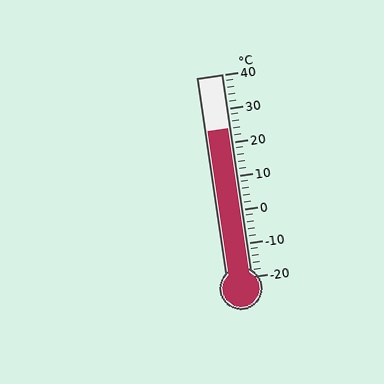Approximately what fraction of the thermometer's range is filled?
The thermometer is filled to approximately 75% of its range.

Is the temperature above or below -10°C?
The temperature is above -10°C.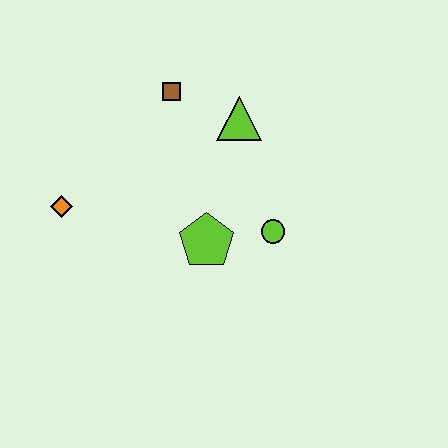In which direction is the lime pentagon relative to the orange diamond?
The lime pentagon is to the right of the orange diamond.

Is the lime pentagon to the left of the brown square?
No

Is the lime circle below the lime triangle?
Yes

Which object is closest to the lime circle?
The lime pentagon is closest to the lime circle.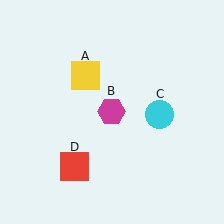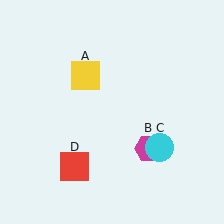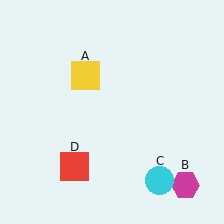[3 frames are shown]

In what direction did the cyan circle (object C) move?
The cyan circle (object C) moved down.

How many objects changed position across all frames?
2 objects changed position: magenta hexagon (object B), cyan circle (object C).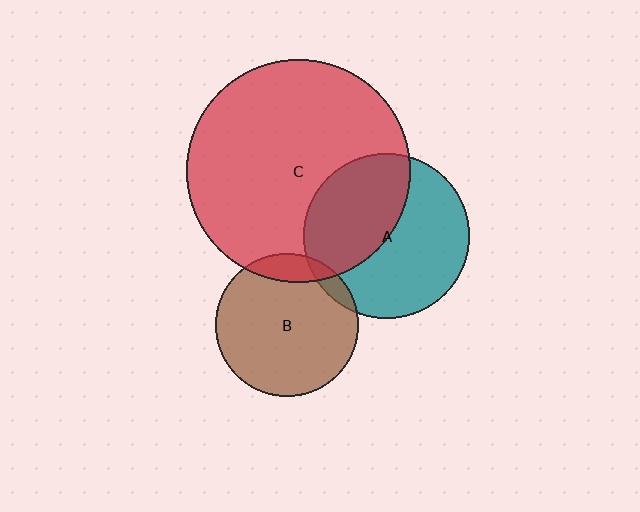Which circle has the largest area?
Circle C (red).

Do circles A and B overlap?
Yes.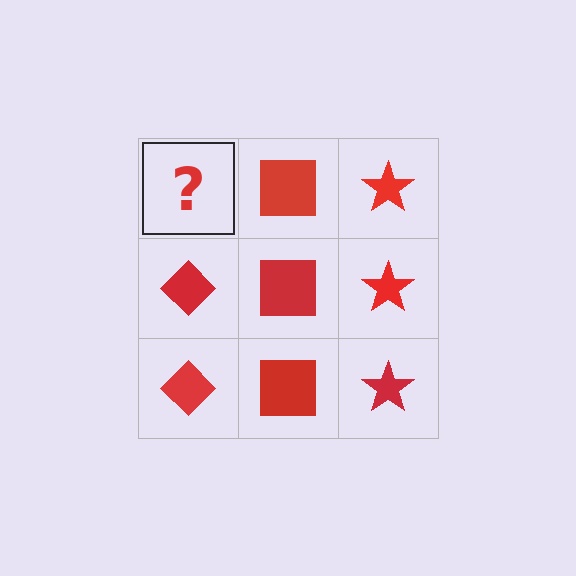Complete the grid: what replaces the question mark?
The question mark should be replaced with a red diamond.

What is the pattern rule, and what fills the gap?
The rule is that each column has a consistent shape. The gap should be filled with a red diamond.